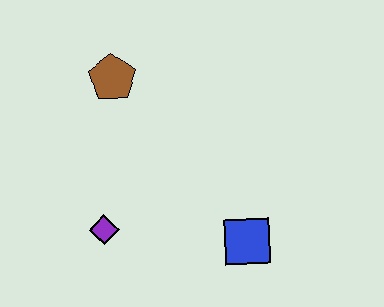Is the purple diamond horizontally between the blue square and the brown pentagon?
No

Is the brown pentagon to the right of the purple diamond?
Yes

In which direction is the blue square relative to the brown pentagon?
The blue square is below the brown pentagon.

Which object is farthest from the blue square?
The brown pentagon is farthest from the blue square.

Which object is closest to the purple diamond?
The blue square is closest to the purple diamond.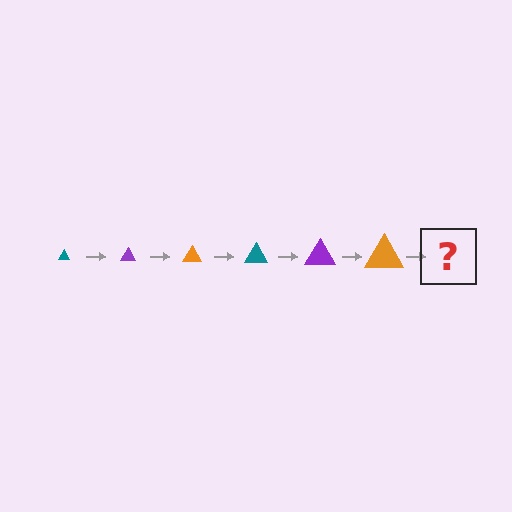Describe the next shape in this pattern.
It should be a teal triangle, larger than the previous one.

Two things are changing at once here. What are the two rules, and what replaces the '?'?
The two rules are that the triangle grows larger each step and the color cycles through teal, purple, and orange. The '?' should be a teal triangle, larger than the previous one.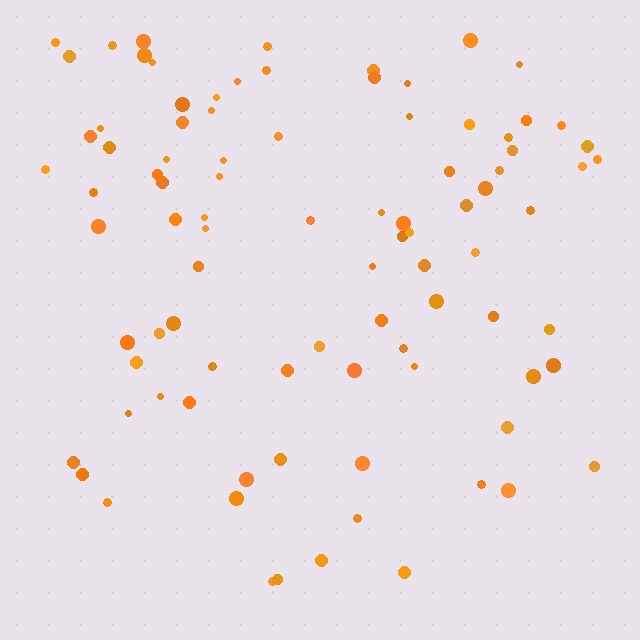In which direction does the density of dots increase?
From bottom to top, with the top side densest.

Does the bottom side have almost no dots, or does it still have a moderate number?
Still a moderate number, just noticeably fewer than the top.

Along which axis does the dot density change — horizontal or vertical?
Vertical.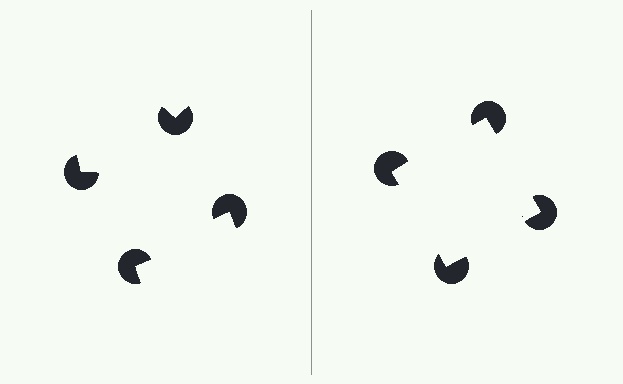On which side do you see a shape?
An illusory square appears on the right side. On the left side the wedge cuts are rotated, so no coherent shape forms.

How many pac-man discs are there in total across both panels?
8 — 4 on each side.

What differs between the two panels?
The pac-man discs are positioned identically on both sides; only the wedge orientations differ. On the right they align to a square; on the left they are misaligned.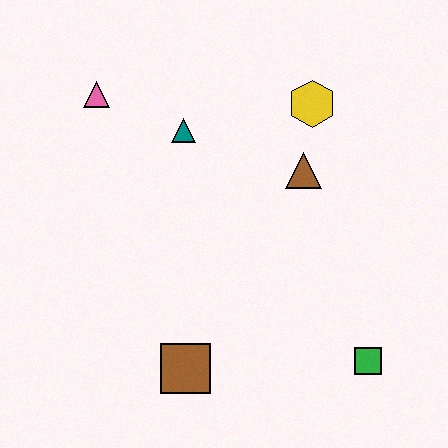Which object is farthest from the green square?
The pink triangle is farthest from the green square.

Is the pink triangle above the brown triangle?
Yes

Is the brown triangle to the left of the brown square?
No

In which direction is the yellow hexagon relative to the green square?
The yellow hexagon is above the green square.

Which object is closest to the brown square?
The green square is closest to the brown square.